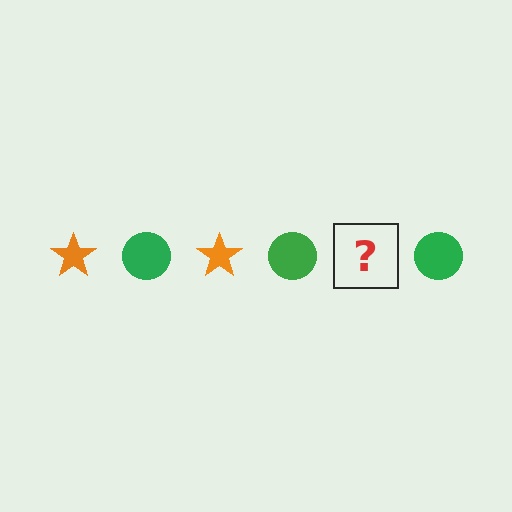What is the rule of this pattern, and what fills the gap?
The rule is that the pattern alternates between orange star and green circle. The gap should be filled with an orange star.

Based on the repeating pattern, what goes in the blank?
The blank should be an orange star.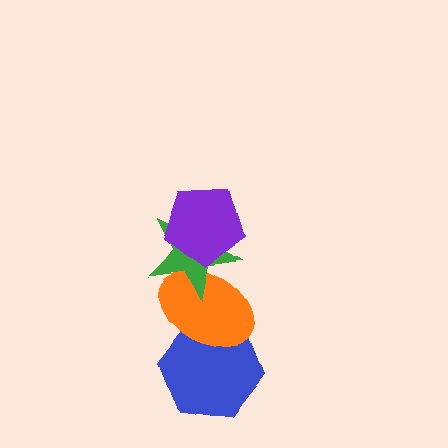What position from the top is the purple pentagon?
The purple pentagon is 1st from the top.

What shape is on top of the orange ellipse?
The green star is on top of the orange ellipse.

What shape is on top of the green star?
The purple pentagon is on top of the green star.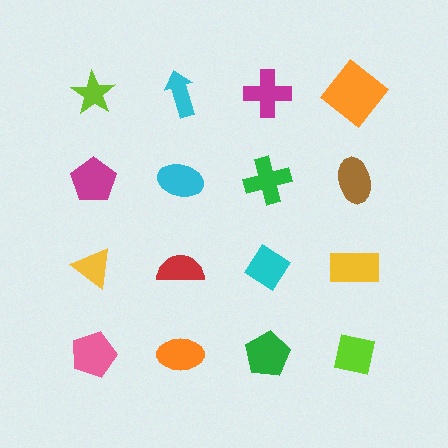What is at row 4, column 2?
An orange ellipse.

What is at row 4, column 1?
A pink pentagon.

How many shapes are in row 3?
4 shapes.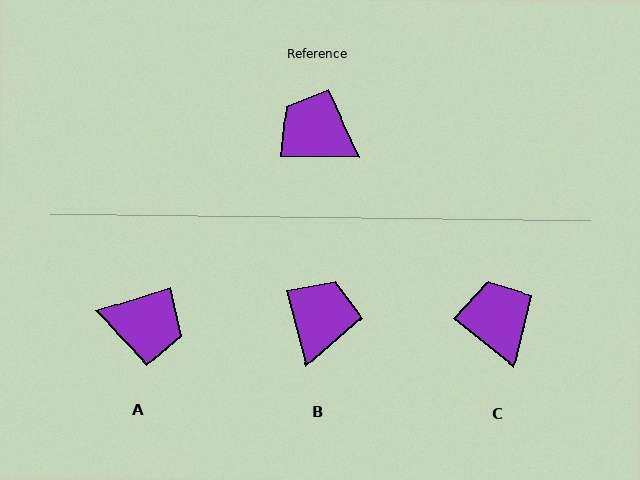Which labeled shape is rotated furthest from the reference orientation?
A, about 161 degrees away.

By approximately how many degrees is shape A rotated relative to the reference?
Approximately 161 degrees clockwise.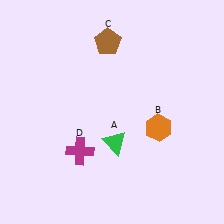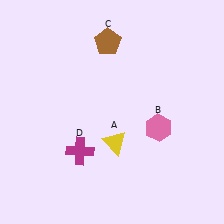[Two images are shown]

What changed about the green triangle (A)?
In Image 1, A is green. In Image 2, it changed to yellow.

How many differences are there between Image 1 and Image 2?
There are 2 differences between the two images.